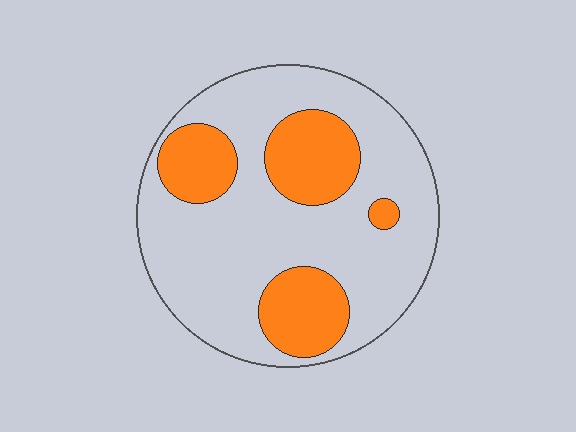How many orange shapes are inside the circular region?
4.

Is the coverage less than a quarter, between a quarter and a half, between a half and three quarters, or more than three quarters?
Between a quarter and a half.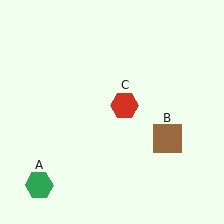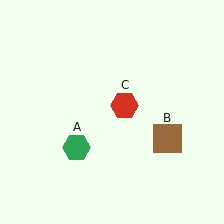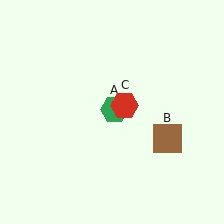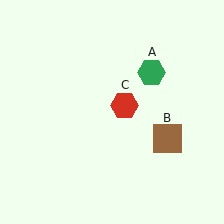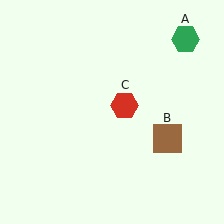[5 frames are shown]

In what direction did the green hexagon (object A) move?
The green hexagon (object A) moved up and to the right.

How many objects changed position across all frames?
1 object changed position: green hexagon (object A).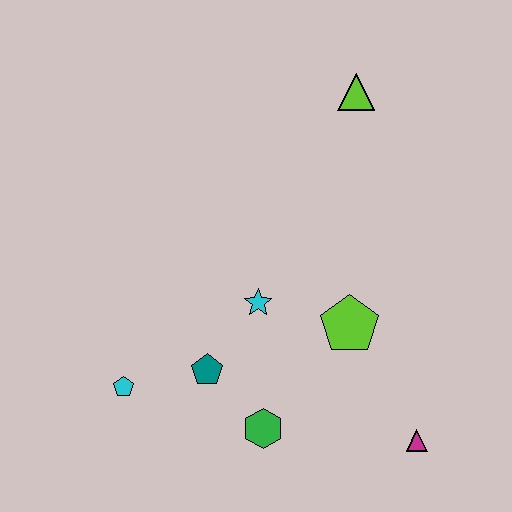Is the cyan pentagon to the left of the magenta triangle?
Yes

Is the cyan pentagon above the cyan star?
No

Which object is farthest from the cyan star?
The lime triangle is farthest from the cyan star.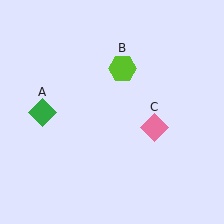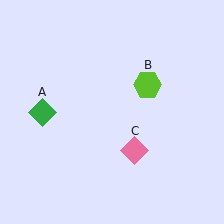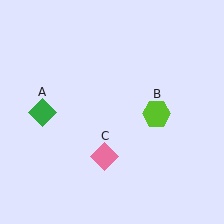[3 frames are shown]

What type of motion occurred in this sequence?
The lime hexagon (object B), pink diamond (object C) rotated clockwise around the center of the scene.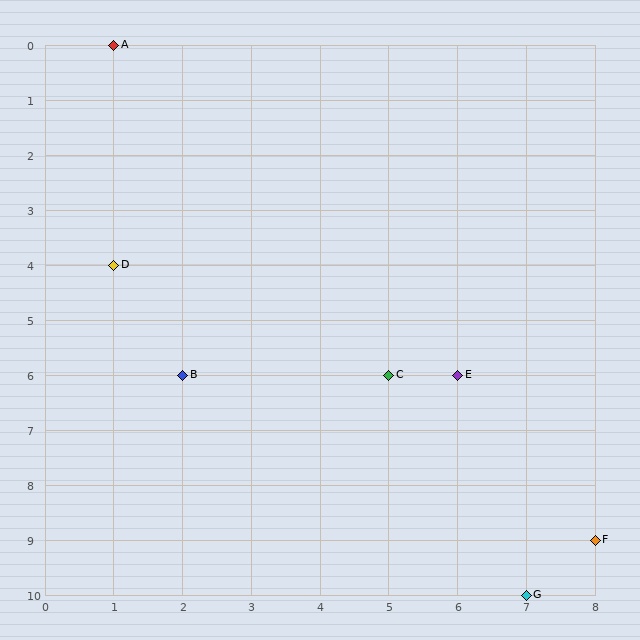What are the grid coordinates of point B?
Point B is at grid coordinates (2, 6).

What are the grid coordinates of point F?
Point F is at grid coordinates (8, 9).